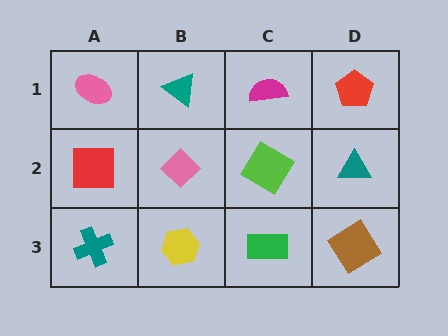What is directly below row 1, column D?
A teal triangle.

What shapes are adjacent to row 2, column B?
A teal triangle (row 1, column B), a yellow hexagon (row 3, column B), a red square (row 2, column A), a lime diamond (row 2, column C).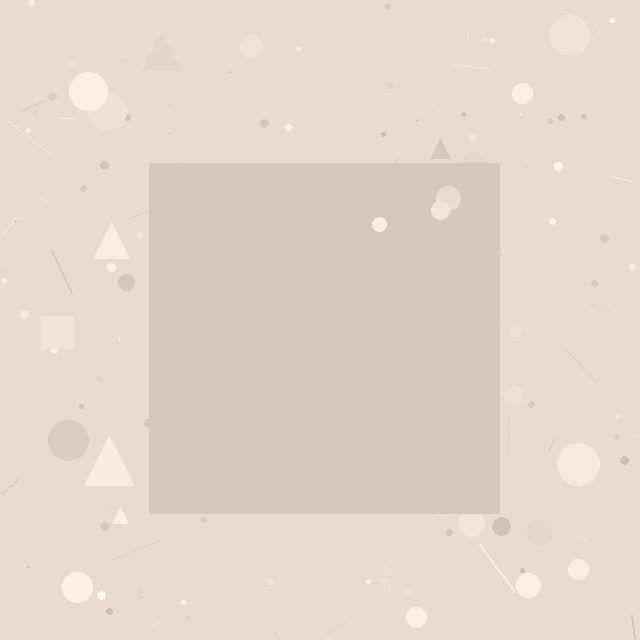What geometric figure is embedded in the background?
A square is embedded in the background.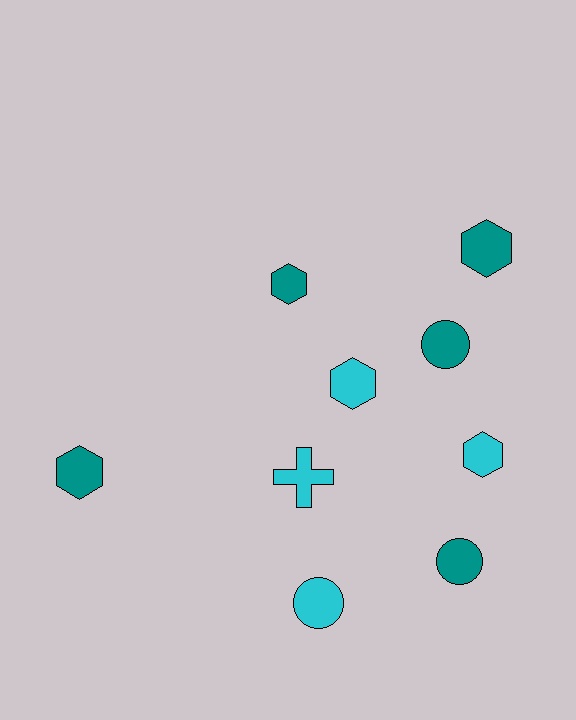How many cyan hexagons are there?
There are 2 cyan hexagons.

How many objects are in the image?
There are 9 objects.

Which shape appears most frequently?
Hexagon, with 5 objects.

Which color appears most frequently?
Teal, with 5 objects.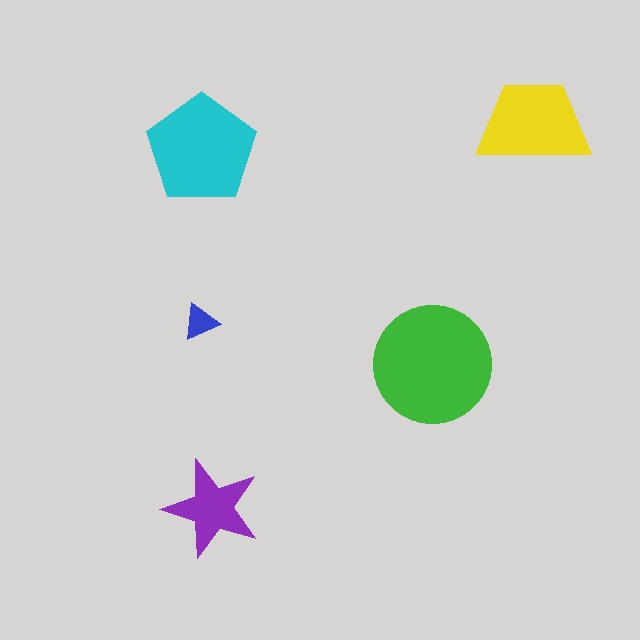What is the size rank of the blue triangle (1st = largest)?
5th.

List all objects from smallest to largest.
The blue triangle, the purple star, the yellow trapezoid, the cyan pentagon, the green circle.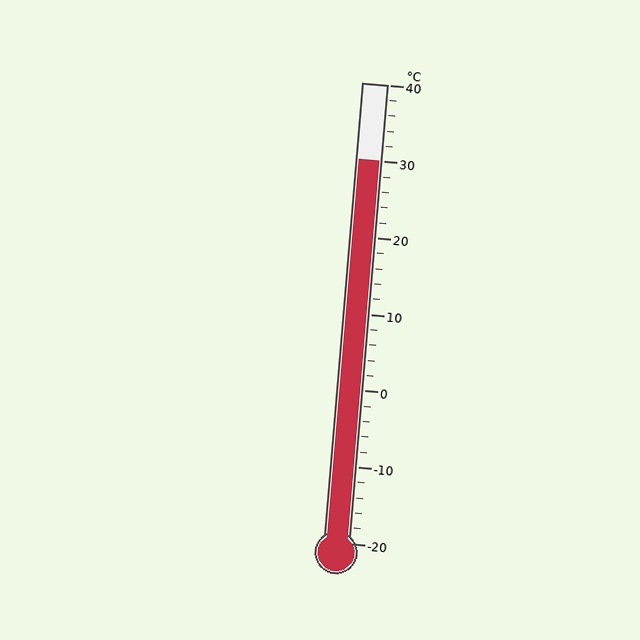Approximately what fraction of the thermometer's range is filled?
The thermometer is filled to approximately 85% of its range.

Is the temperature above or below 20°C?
The temperature is above 20°C.